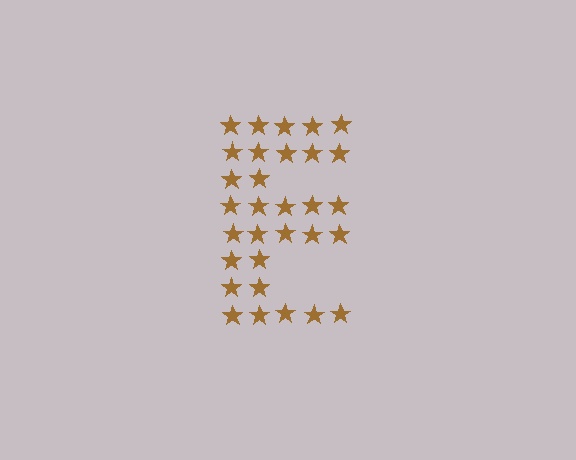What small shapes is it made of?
It is made of small stars.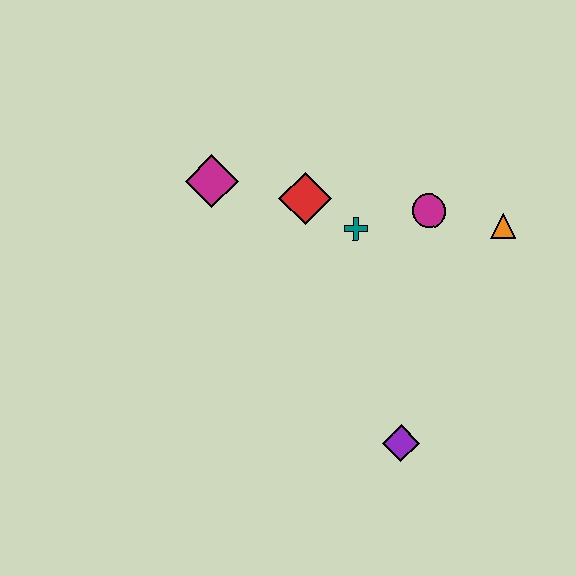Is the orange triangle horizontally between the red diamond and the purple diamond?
No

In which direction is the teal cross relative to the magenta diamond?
The teal cross is to the right of the magenta diamond.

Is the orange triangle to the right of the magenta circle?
Yes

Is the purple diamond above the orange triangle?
No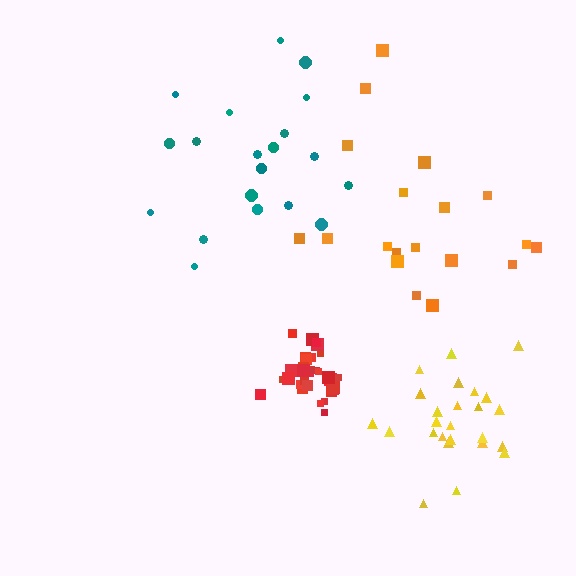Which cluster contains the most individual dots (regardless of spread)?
Red (32).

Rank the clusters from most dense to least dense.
red, yellow, orange, teal.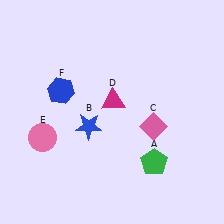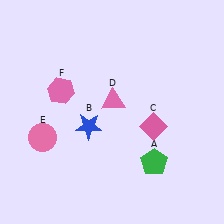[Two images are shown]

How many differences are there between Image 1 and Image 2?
There are 2 differences between the two images.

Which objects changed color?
D changed from magenta to pink. F changed from blue to pink.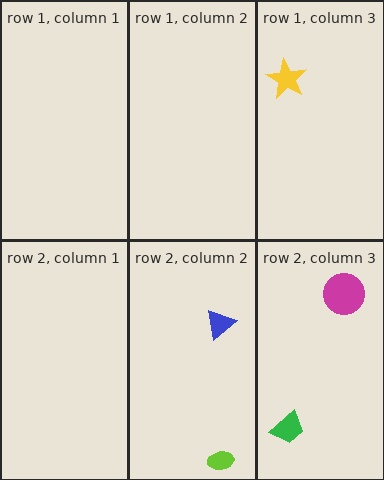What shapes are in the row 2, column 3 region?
The magenta circle, the green trapezoid.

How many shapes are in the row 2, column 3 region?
2.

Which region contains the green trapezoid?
The row 2, column 3 region.